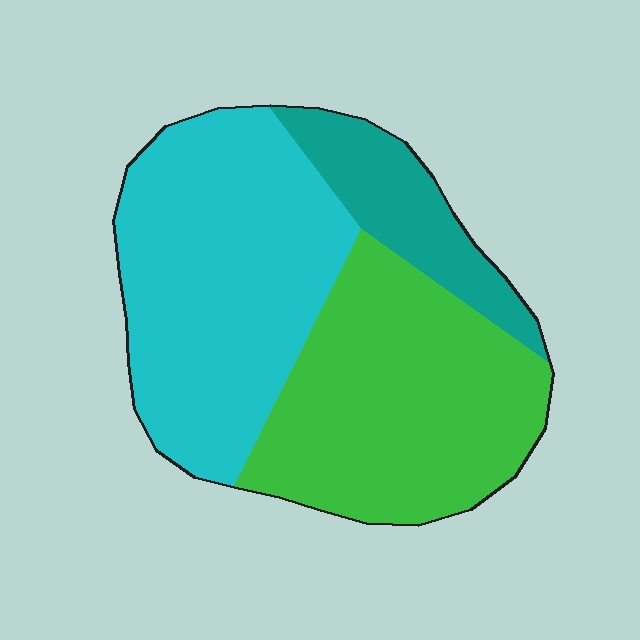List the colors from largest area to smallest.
From largest to smallest: cyan, green, teal.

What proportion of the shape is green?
Green takes up between a quarter and a half of the shape.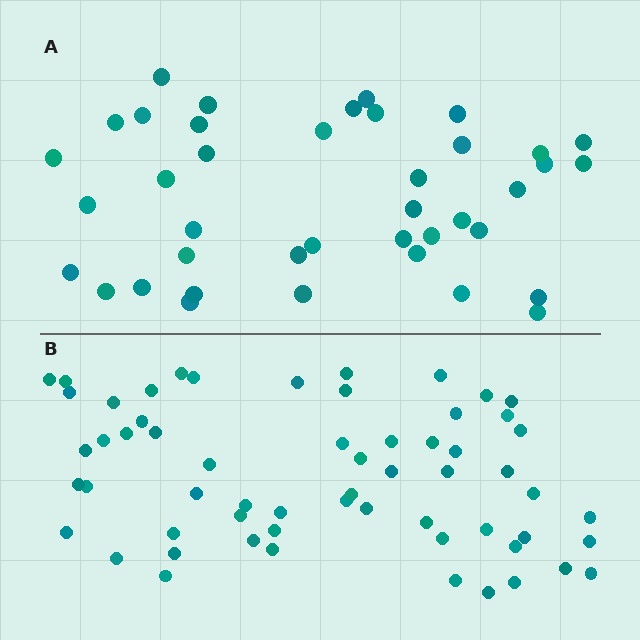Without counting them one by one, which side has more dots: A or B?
Region B (the bottom region) has more dots.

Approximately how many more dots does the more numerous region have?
Region B has approximately 20 more dots than region A.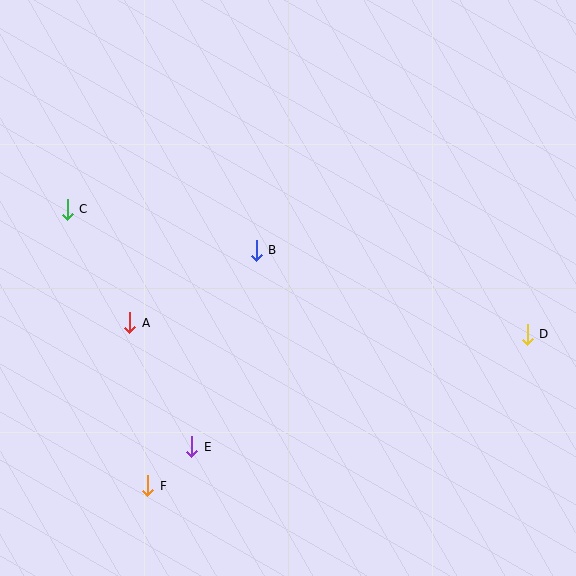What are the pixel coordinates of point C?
Point C is at (67, 209).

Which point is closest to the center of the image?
Point B at (256, 250) is closest to the center.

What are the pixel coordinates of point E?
Point E is at (192, 447).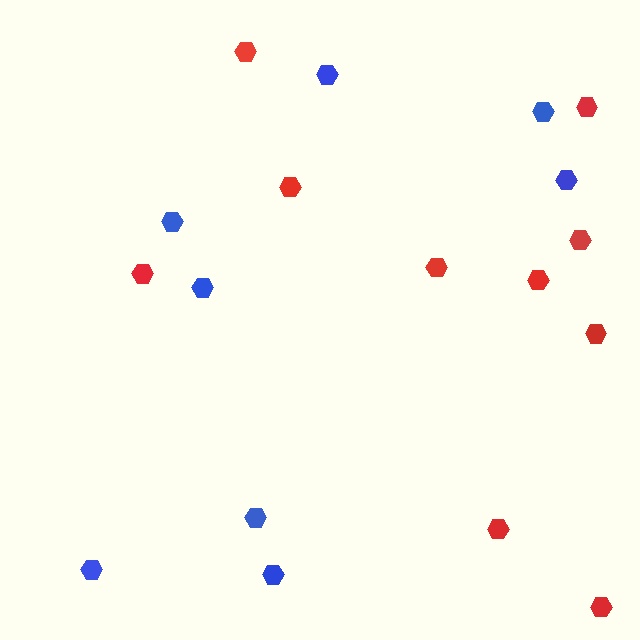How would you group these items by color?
There are 2 groups: one group of red hexagons (10) and one group of blue hexagons (8).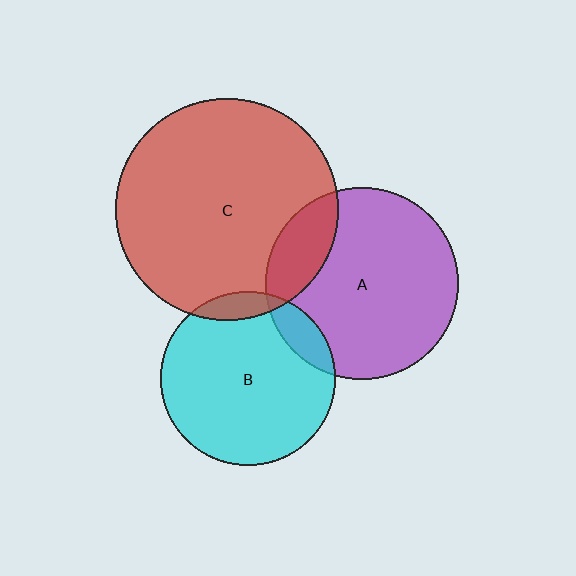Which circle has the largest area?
Circle C (red).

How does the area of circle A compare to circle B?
Approximately 1.2 times.